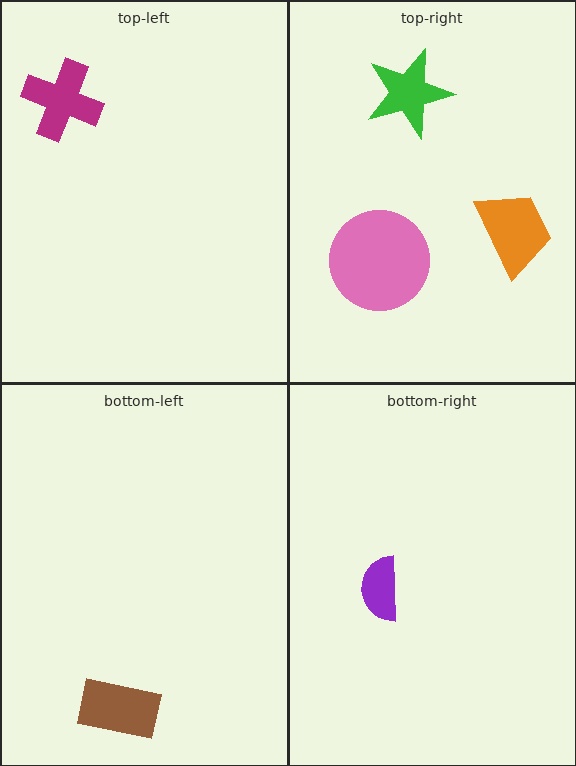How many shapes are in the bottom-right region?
1.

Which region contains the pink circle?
The top-right region.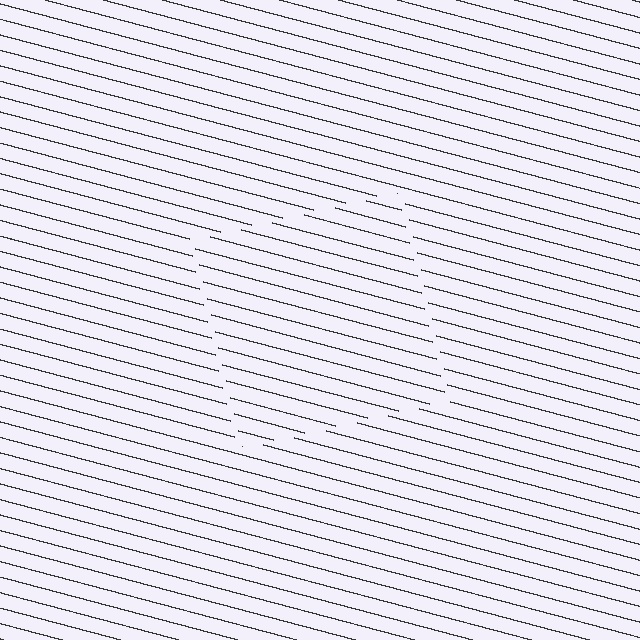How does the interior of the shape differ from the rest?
The interior of the shape contains the same grating, shifted by half a period — the contour is defined by the phase discontinuity where line-ends from the inner and outer gratings abut.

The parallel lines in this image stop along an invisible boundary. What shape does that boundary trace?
An illusory square. The interior of the shape contains the same grating, shifted by half a period — the contour is defined by the phase discontinuity where line-ends from the inner and outer gratings abut.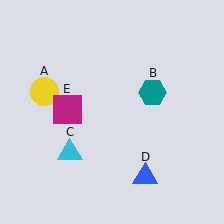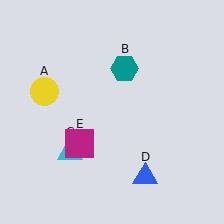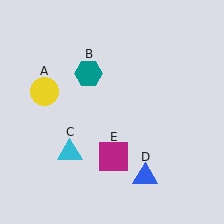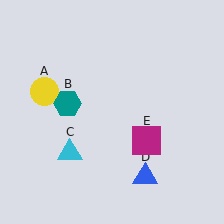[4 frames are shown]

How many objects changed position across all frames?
2 objects changed position: teal hexagon (object B), magenta square (object E).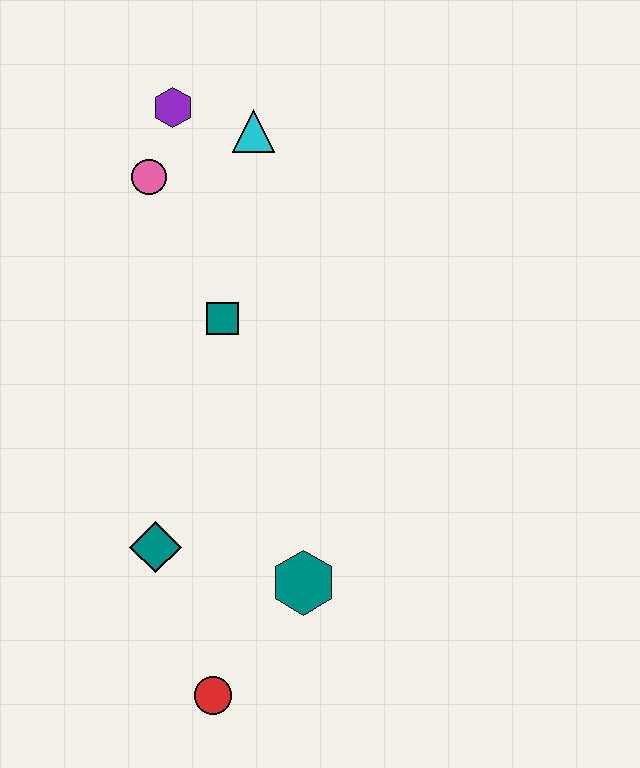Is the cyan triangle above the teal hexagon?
Yes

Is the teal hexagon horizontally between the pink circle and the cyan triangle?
No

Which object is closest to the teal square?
The pink circle is closest to the teal square.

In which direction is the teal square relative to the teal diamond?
The teal square is above the teal diamond.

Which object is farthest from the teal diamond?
The purple hexagon is farthest from the teal diamond.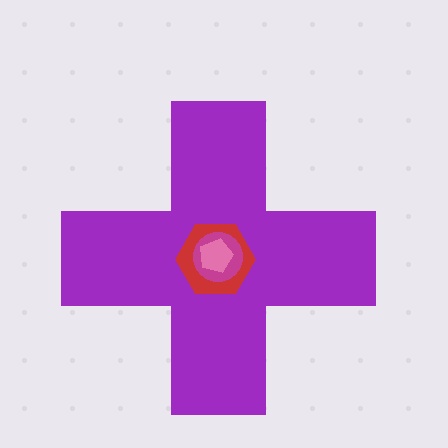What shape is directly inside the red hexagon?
The magenta circle.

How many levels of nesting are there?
4.